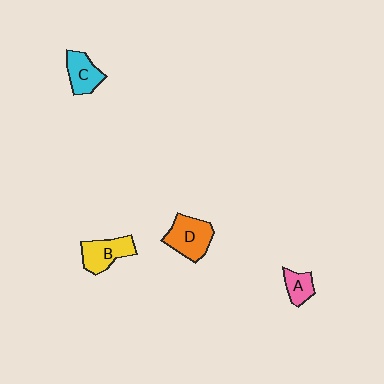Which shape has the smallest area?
Shape A (pink).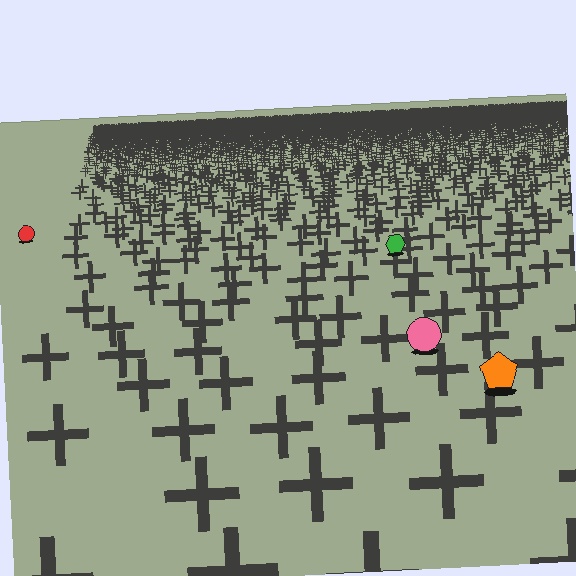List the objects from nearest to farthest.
From nearest to farthest: the orange pentagon, the pink circle, the green hexagon, the red circle.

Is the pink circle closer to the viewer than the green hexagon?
Yes. The pink circle is closer — you can tell from the texture gradient: the ground texture is coarser near it.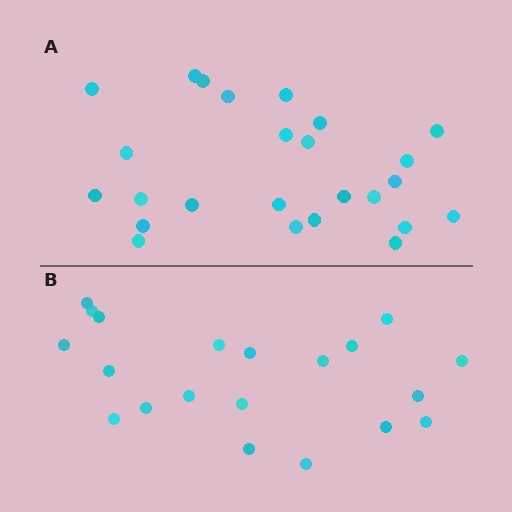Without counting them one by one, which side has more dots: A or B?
Region A (the top region) has more dots.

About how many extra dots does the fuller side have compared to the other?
Region A has about 5 more dots than region B.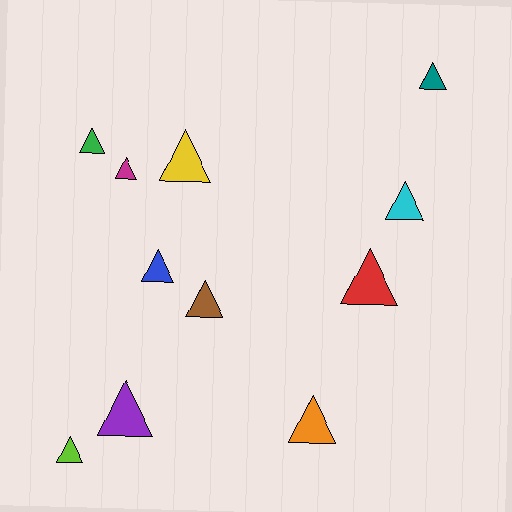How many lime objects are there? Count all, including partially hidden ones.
There is 1 lime object.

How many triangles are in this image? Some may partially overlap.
There are 11 triangles.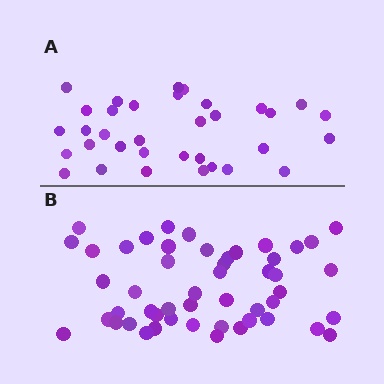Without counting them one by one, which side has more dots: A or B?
Region B (the bottom region) has more dots.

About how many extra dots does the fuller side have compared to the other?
Region B has approximately 15 more dots than region A.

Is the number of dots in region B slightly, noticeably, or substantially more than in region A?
Region B has substantially more. The ratio is roughly 1.5 to 1.